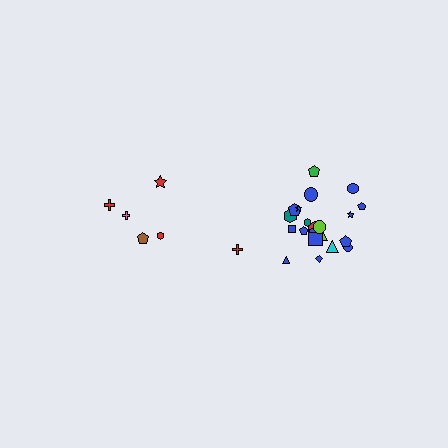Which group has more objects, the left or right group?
The right group.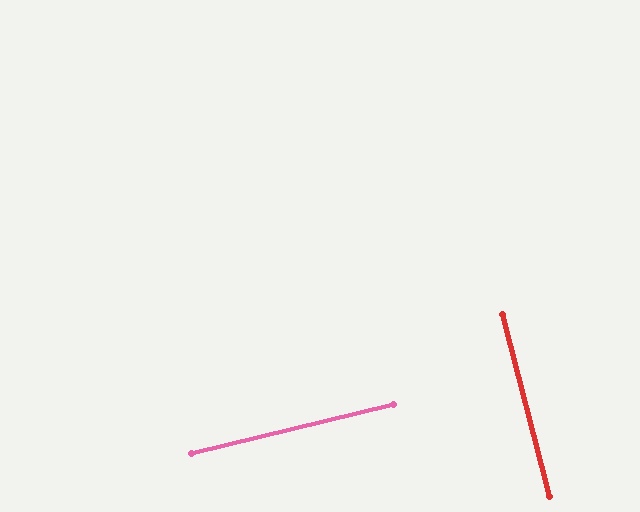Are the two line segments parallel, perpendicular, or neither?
Perpendicular — they meet at approximately 89°.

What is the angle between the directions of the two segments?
Approximately 89 degrees.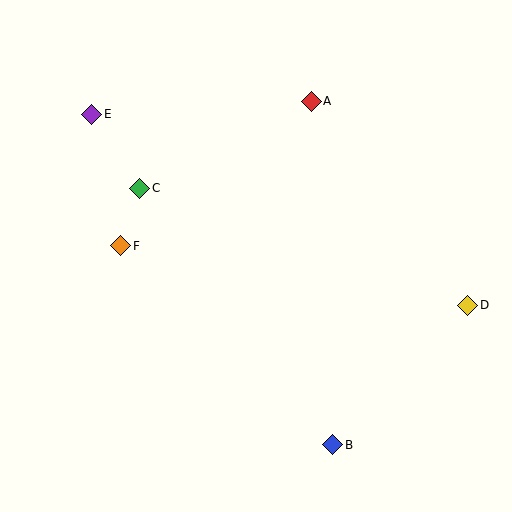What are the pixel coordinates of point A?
Point A is at (311, 101).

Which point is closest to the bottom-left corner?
Point F is closest to the bottom-left corner.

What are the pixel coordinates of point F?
Point F is at (121, 246).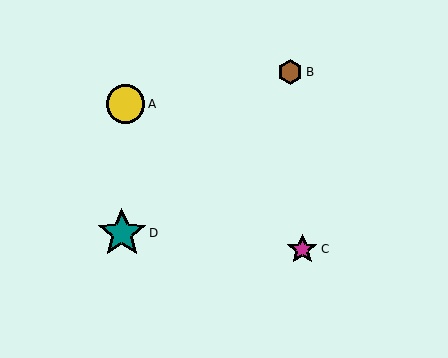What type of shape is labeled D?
Shape D is a teal star.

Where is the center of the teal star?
The center of the teal star is at (122, 233).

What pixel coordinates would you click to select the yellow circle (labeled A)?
Click at (125, 104) to select the yellow circle A.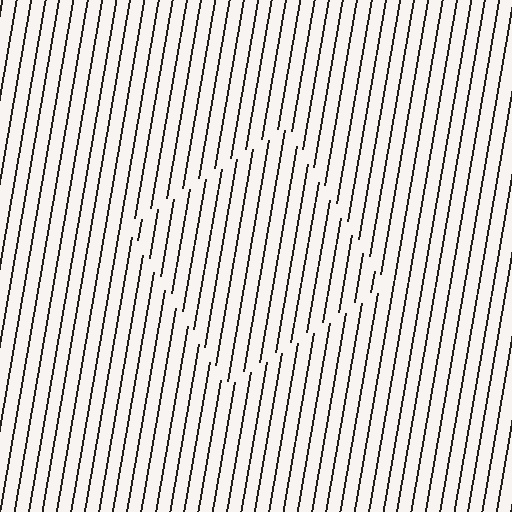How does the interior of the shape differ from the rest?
The interior of the shape contains the same grating, shifted by half a period — the contour is defined by the phase discontinuity where line-ends from the inner and outer gratings abut.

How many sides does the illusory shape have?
4 sides — the line-ends trace a square.